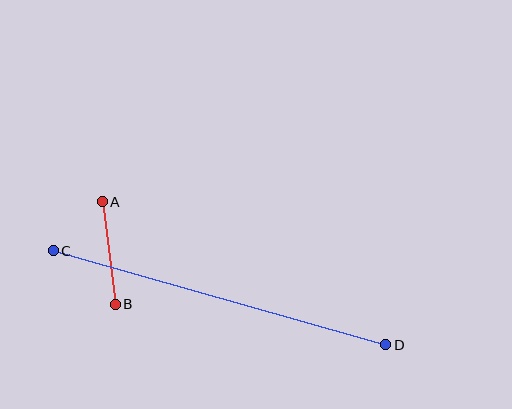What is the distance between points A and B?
The distance is approximately 104 pixels.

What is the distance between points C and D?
The distance is approximately 346 pixels.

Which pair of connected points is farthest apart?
Points C and D are farthest apart.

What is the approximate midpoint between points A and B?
The midpoint is at approximately (109, 253) pixels.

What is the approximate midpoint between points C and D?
The midpoint is at approximately (220, 298) pixels.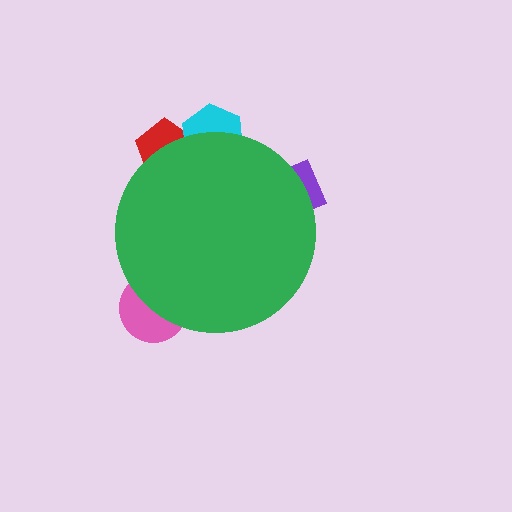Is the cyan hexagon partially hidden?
Yes, the cyan hexagon is partially hidden behind the green circle.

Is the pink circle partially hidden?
Yes, the pink circle is partially hidden behind the green circle.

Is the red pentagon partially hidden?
Yes, the red pentagon is partially hidden behind the green circle.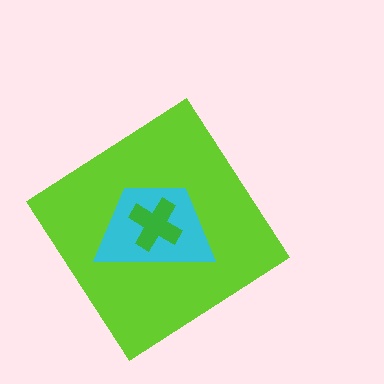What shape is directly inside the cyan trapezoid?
The green cross.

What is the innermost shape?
The green cross.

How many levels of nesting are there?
3.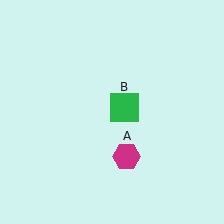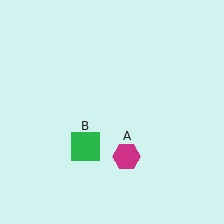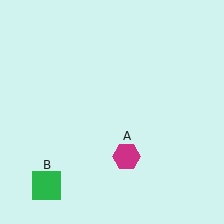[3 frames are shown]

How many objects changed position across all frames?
1 object changed position: green square (object B).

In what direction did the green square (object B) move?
The green square (object B) moved down and to the left.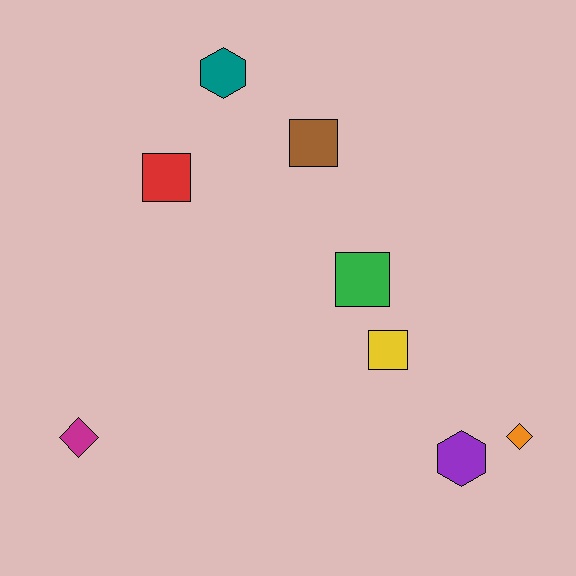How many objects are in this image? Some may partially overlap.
There are 8 objects.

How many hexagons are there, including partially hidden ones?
There are 2 hexagons.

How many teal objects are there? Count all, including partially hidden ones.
There is 1 teal object.